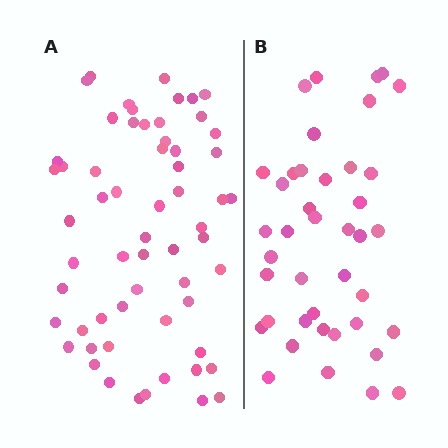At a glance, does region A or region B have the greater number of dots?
Region A (the left region) has more dots.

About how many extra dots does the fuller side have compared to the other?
Region A has approximately 20 more dots than region B.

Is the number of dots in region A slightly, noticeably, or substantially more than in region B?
Region A has substantially more. The ratio is roughly 1.5 to 1.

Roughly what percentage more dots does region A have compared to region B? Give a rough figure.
About 45% more.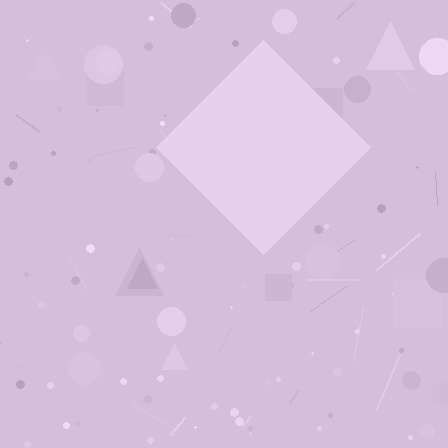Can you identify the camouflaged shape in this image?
The camouflaged shape is a diamond.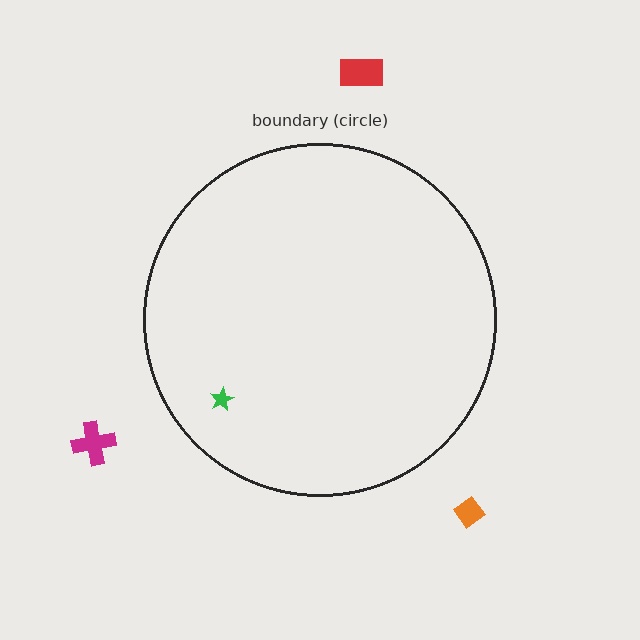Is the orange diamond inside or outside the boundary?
Outside.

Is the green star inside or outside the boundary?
Inside.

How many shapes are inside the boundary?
1 inside, 3 outside.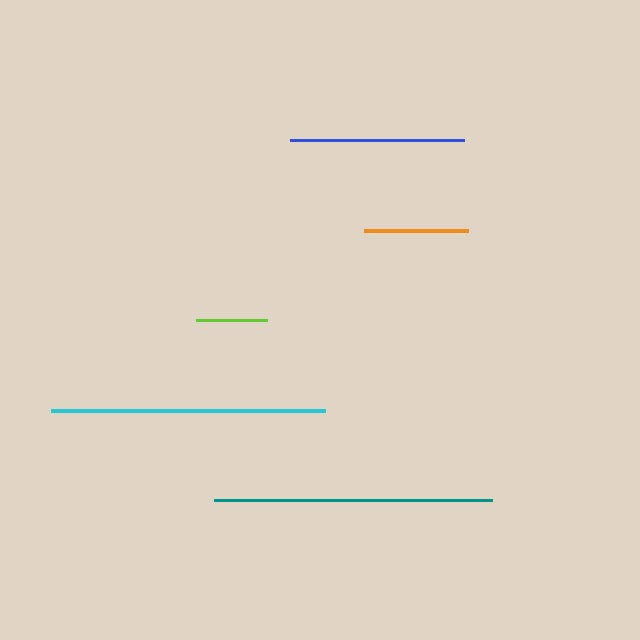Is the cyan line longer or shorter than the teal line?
The teal line is longer than the cyan line.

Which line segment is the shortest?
The lime line is the shortest at approximately 71 pixels.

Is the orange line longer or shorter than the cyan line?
The cyan line is longer than the orange line.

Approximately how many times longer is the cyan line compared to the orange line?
The cyan line is approximately 2.6 times the length of the orange line.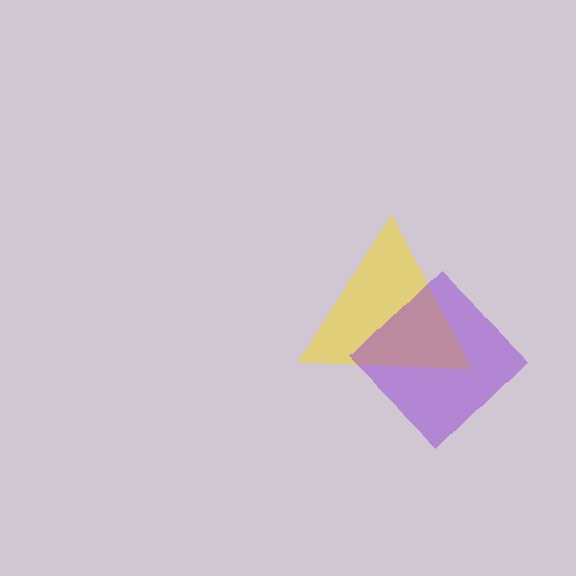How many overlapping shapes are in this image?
There are 2 overlapping shapes in the image.